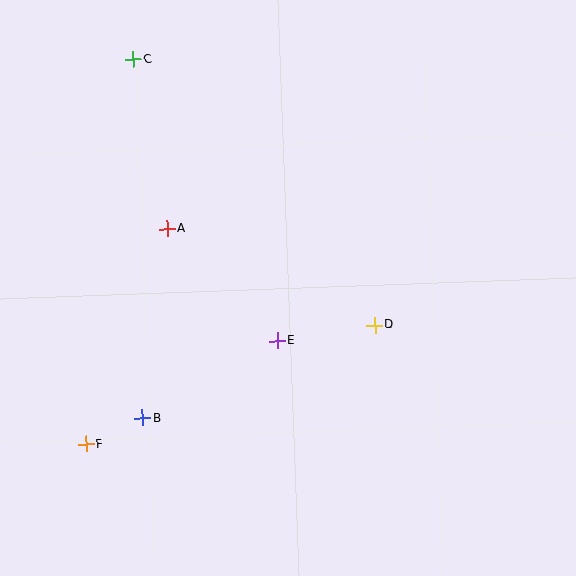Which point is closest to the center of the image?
Point E at (277, 341) is closest to the center.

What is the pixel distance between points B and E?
The distance between B and E is 155 pixels.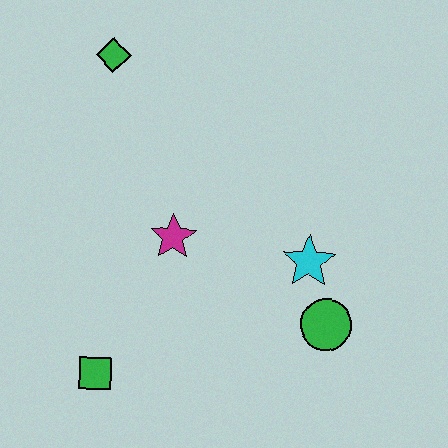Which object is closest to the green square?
The magenta star is closest to the green square.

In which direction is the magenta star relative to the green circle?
The magenta star is to the left of the green circle.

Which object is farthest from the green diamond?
The green circle is farthest from the green diamond.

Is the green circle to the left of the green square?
No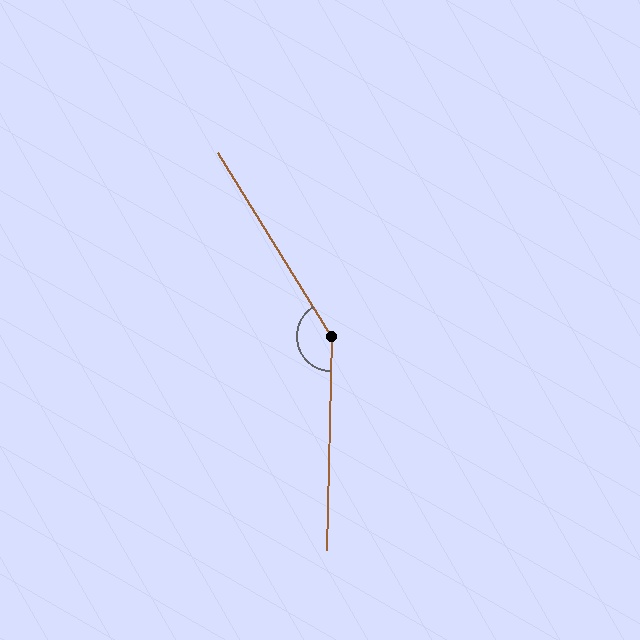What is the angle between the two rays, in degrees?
Approximately 147 degrees.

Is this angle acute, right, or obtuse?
It is obtuse.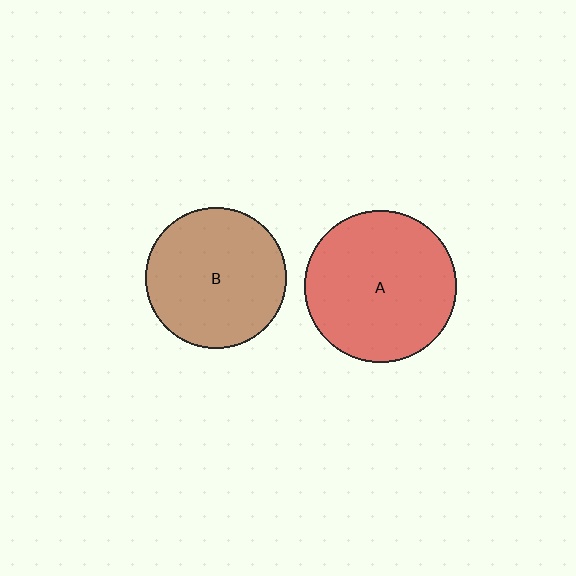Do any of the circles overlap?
No, none of the circles overlap.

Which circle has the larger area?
Circle A (red).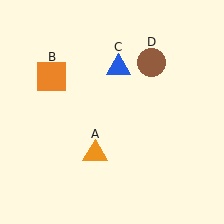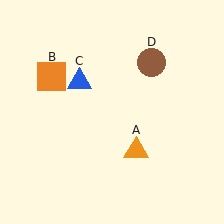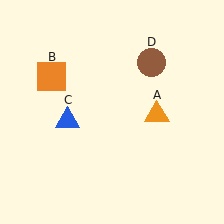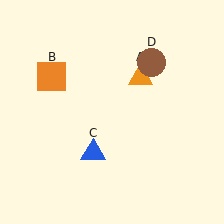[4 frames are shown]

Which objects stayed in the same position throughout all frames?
Orange square (object B) and brown circle (object D) remained stationary.